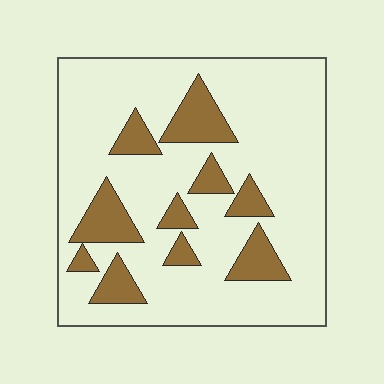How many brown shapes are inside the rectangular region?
10.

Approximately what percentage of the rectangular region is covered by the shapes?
Approximately 20%.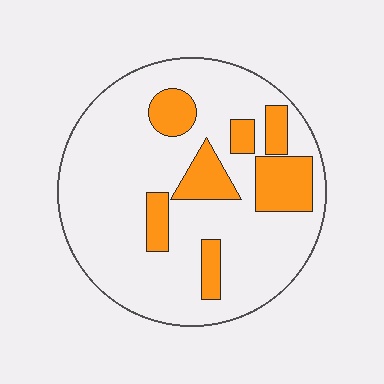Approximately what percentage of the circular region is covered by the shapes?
Approximately 20%.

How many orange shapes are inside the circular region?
7.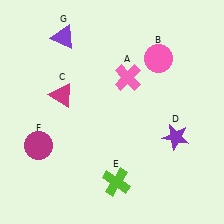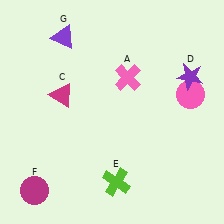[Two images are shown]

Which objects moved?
The objects that moved are: the pink circle (B), the purple star (D), the magenta circle (F).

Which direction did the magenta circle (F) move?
The magenta circle (F) moved down.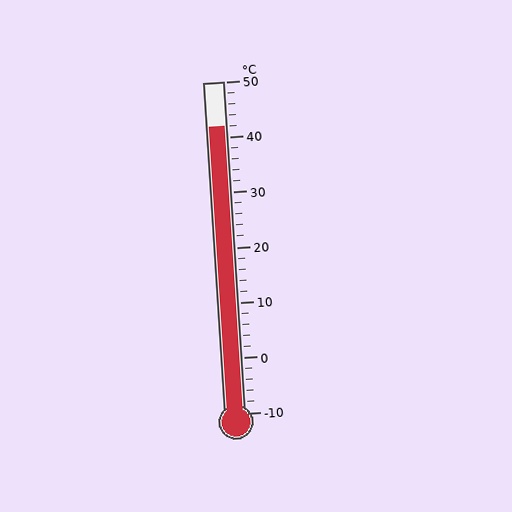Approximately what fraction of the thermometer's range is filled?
The thermometer is filled to approximately 85% of its range.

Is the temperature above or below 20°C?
The temperature is above 20°C.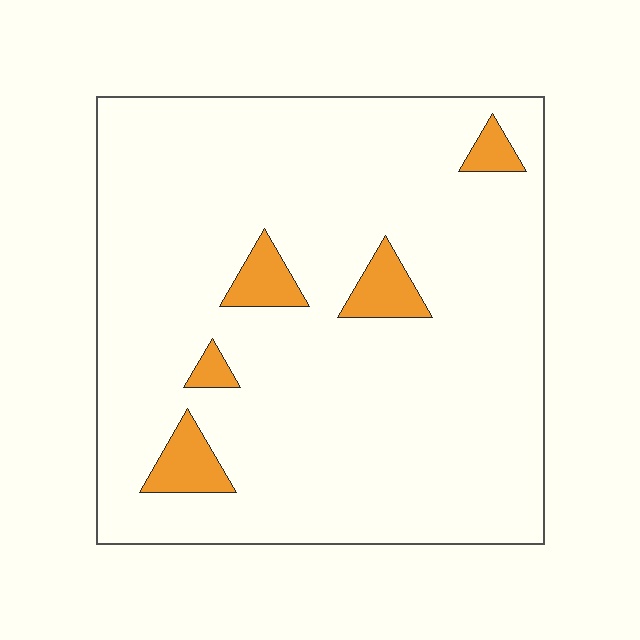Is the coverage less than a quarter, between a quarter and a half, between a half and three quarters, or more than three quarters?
Less than a quarter.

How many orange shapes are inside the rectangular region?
5.